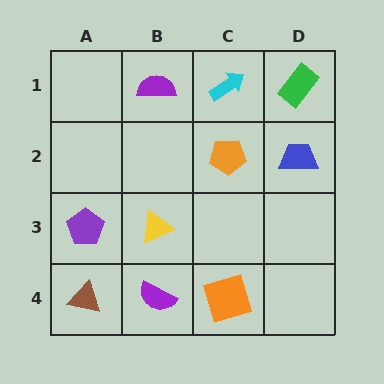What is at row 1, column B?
A purple semicircle.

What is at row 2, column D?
A blue trapezoid.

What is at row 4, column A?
A brown triangle.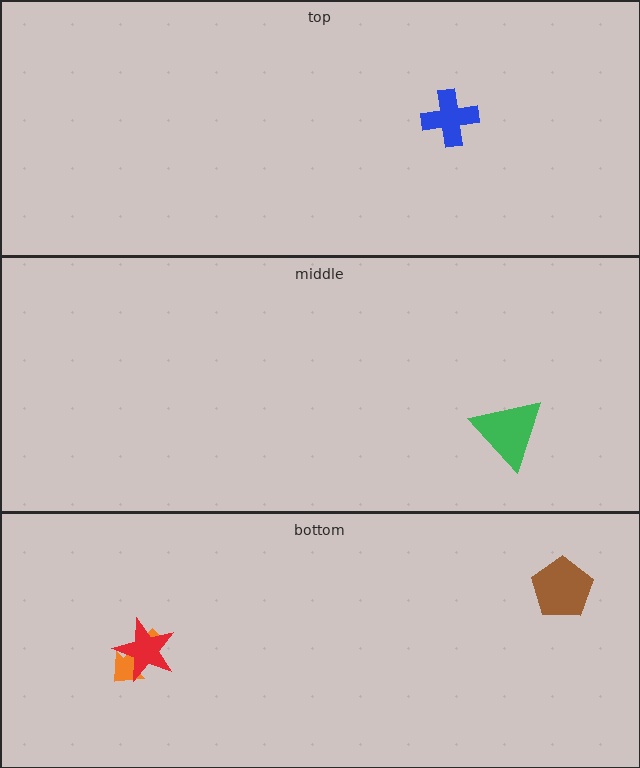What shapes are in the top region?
The blue cross.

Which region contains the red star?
The bottom region.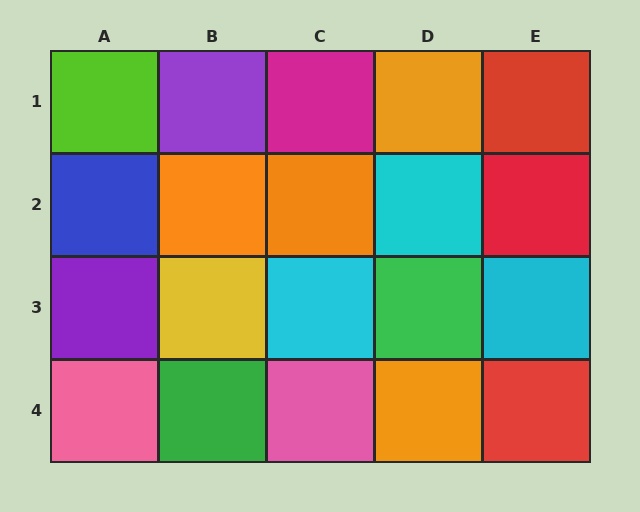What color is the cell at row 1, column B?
Purple.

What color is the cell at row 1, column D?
Orange.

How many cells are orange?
4 cells are orange.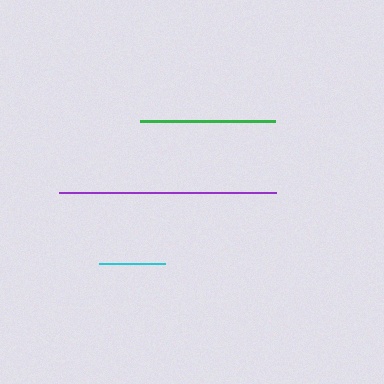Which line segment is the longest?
The purple line is the longest at approximately 217 pixels.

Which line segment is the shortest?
The cyan line is the shortest at approximately 66 pixels.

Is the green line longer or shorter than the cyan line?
The green line is longer than the cyan line.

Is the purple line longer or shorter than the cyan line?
The purple line is longer than the cyan line.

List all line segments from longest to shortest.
From longest to shortest: purple, green, cyan.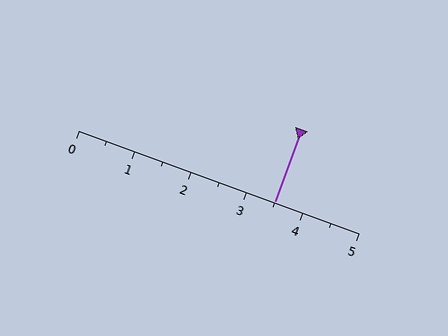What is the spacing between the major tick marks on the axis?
The major ticks are spaced 1 apart.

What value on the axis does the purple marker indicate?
The marker indicates approximately 3.5.